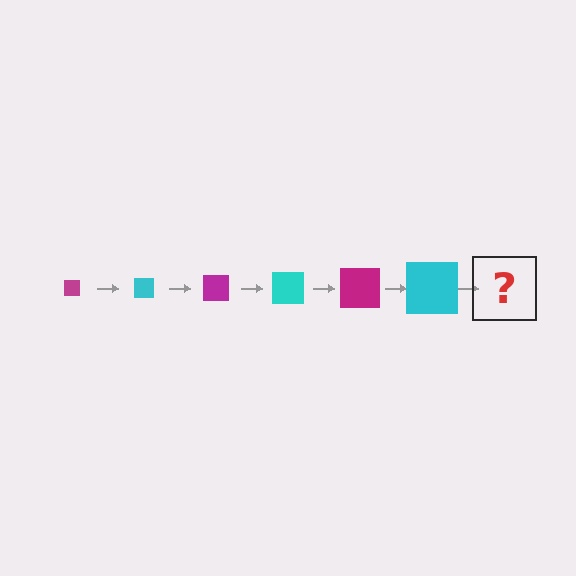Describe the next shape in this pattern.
It should be a magenta square, larger than the previous one.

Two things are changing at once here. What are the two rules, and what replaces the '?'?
The two rules are that the square grows larger each step and the color cycles through magenta and cyan. The '?' should be a magenta square, larger than the previous one.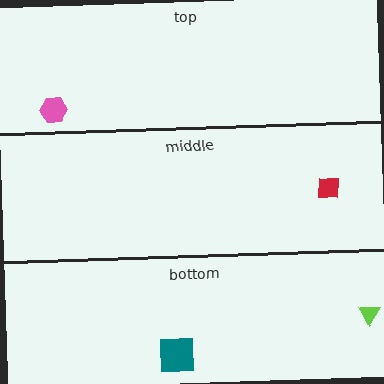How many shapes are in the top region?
1.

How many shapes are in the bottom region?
2.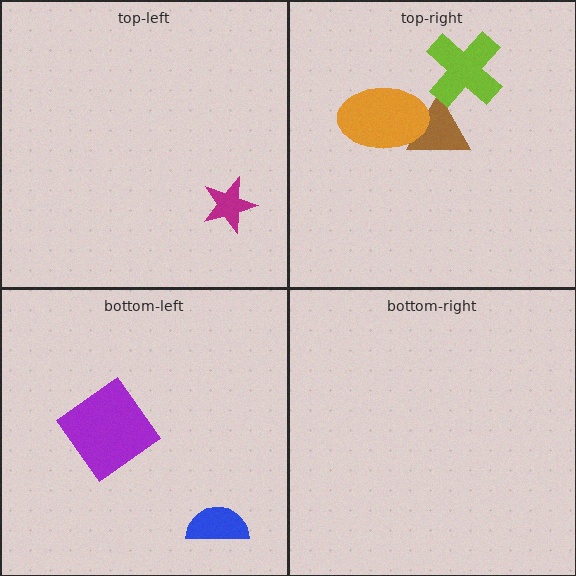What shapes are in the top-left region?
The magenta star.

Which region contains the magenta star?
The top-left region.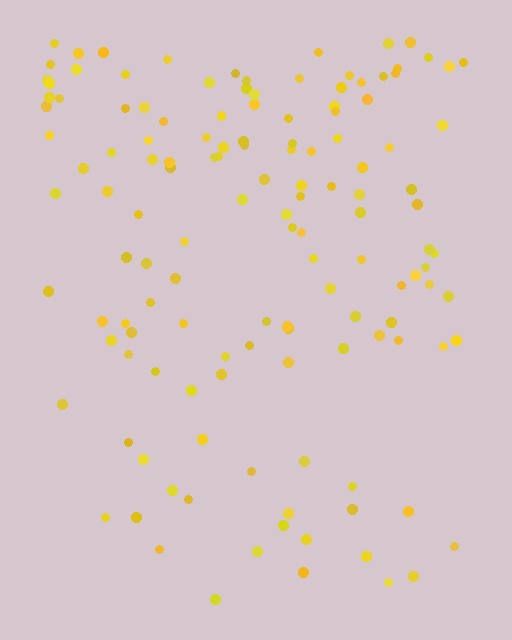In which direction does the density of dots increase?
From bottom to top, with the top side densest.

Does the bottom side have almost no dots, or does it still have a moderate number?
Still a moderate number, just noticeably fewer than the top.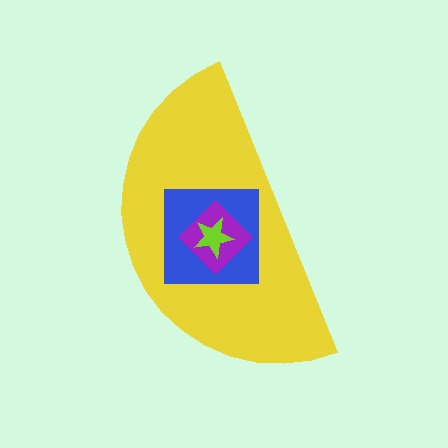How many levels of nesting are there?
4.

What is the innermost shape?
The lime star.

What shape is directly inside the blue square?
The purple diamond.